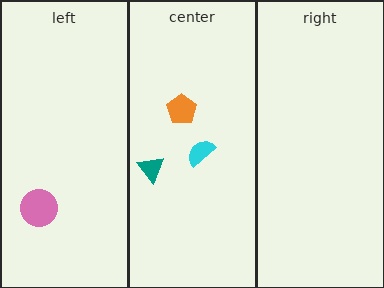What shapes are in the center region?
The teal triangle, the orange pentagon, the cyan semicircle.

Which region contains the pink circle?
The left region.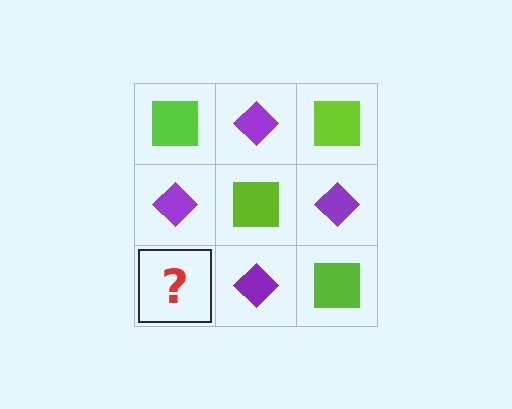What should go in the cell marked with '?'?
The missing cell should contain a lime square.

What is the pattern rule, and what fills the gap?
The rule is that it alternates lime square and purple diamond in a checkerboard pattern. The gap should be filled with a lime square.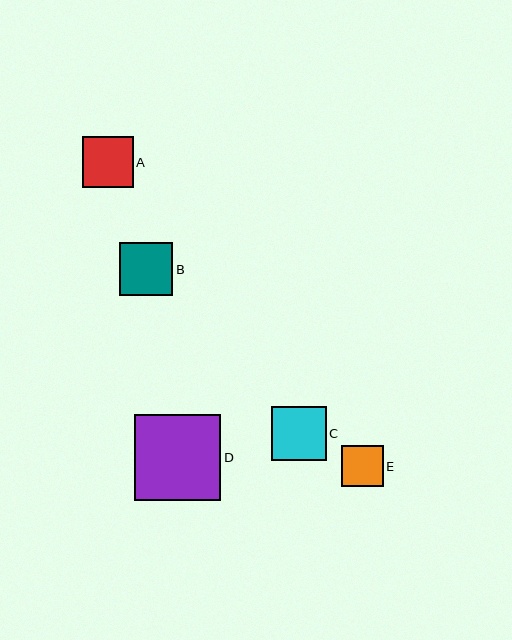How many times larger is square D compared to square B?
Square D is approximately 1.6 times the size of square B.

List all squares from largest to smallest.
From largest to smallest: D, C, B, A, E.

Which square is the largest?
Square D is the largest with a size of approximately 87 pixels.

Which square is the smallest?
Square E is the smallest with a size of approximately 41 pixels.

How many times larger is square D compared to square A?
Square D is approximately 1.7 times the size of square A.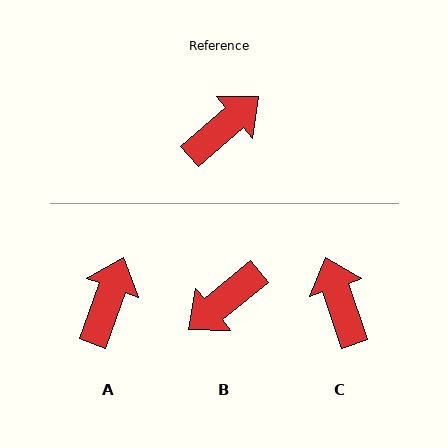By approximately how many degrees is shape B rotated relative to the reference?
Approximately 179 degrees counter-clockwise.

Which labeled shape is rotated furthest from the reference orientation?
B, about 179 degrees away.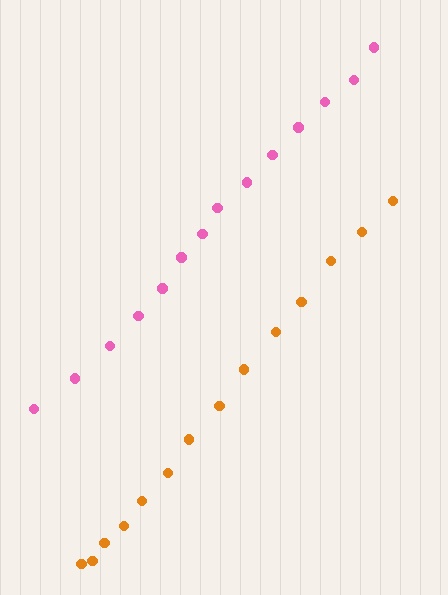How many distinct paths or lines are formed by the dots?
There are 2 distinct paths.